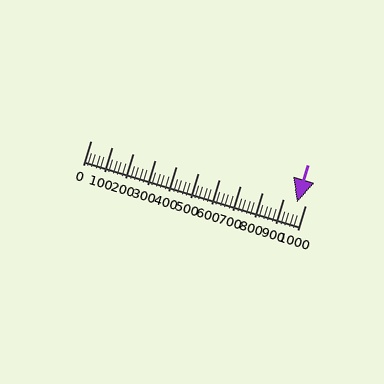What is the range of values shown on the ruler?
The ruler shows values from 0 to 1000.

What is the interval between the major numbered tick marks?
The major tick marks are spaced 100 units apart.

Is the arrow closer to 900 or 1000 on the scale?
The arrow is closer to 1000.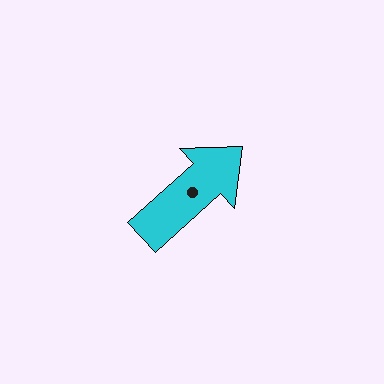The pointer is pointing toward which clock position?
Roughly 2 o'clock.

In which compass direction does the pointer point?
Northeast.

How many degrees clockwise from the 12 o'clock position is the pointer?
Approximately 48 degrees.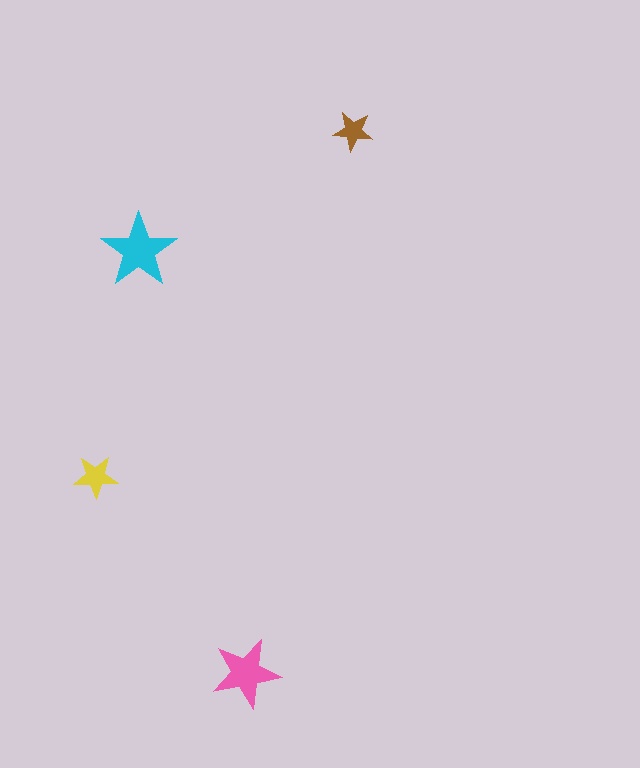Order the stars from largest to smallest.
the cyan one, the pink one, the yellow one, the brown one.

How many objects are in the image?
There are 4 objects in the image.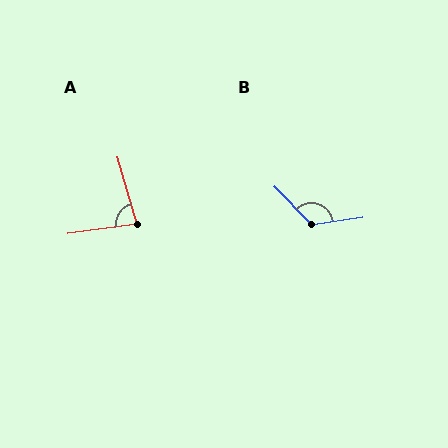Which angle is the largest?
B, at approximately 126 degrees.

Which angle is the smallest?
A, at approximately 81 degrees.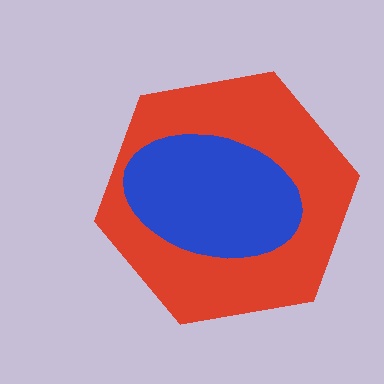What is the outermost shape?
The red hexagon.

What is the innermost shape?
The blue ellipse.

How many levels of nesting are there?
2.